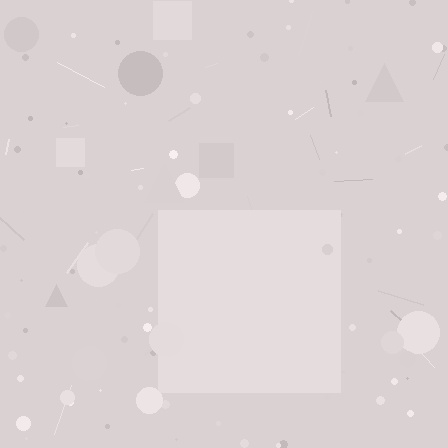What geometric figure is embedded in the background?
A square is embedded in the background.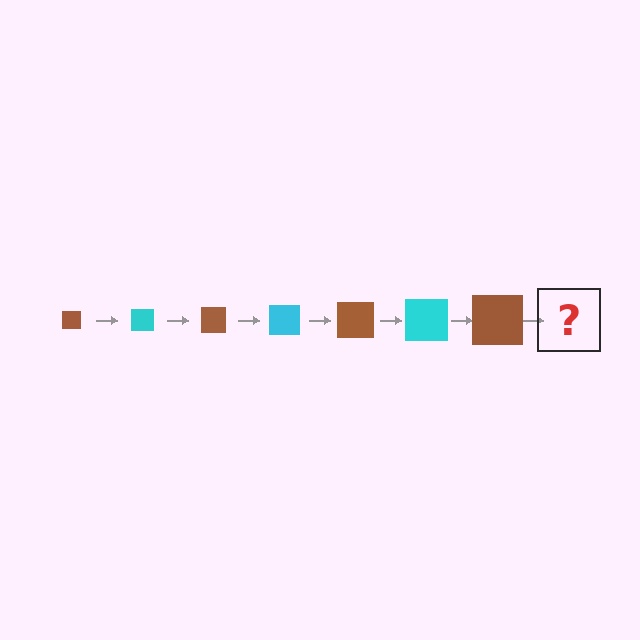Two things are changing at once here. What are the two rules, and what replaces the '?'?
The two rules are that the square grows larger each step and the color cycles through brown and cyan. The '?' should be a cyan square, larger than the previous one.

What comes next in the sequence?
The next element should be a cyan square, larger than the previous one.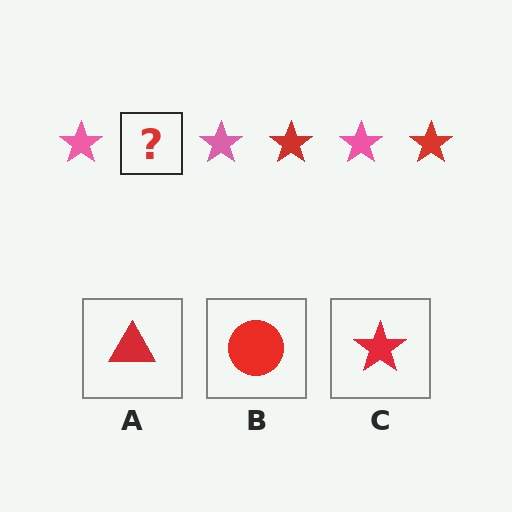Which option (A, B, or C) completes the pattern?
C.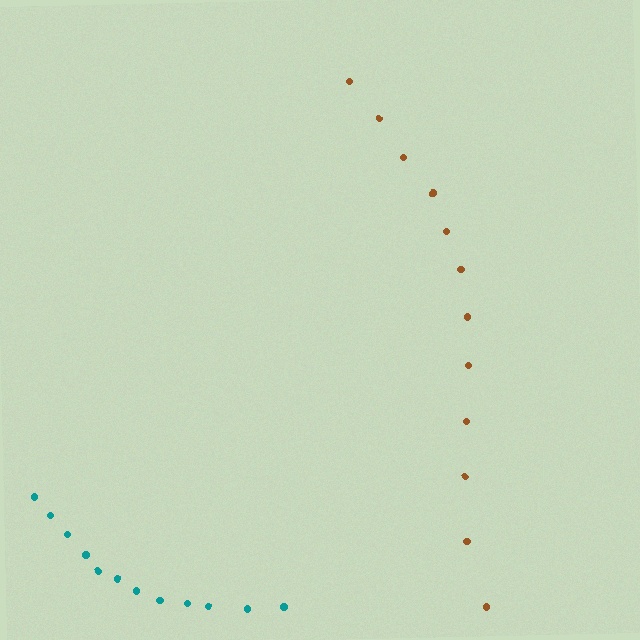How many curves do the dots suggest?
There are 2 distinct paths.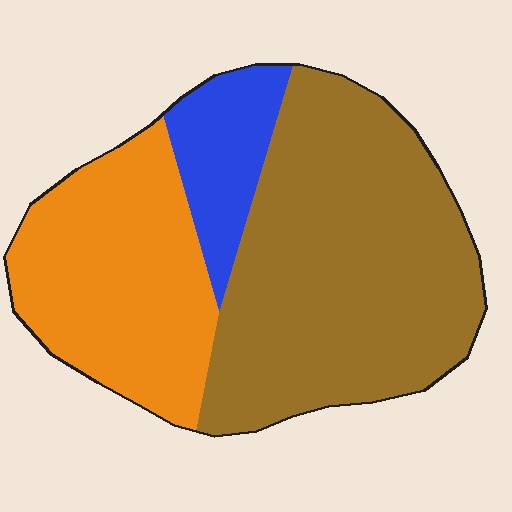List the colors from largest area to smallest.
From largest to smallest: brown, orange, blue.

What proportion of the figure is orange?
Orange takes up about one third (1/3) of the figure.